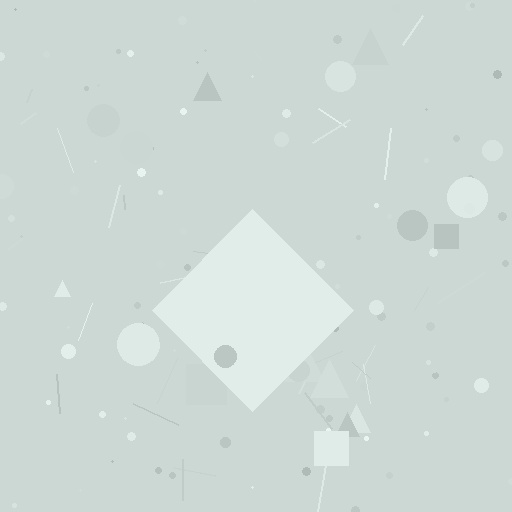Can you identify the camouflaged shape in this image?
The camouflaged shape is a diamond.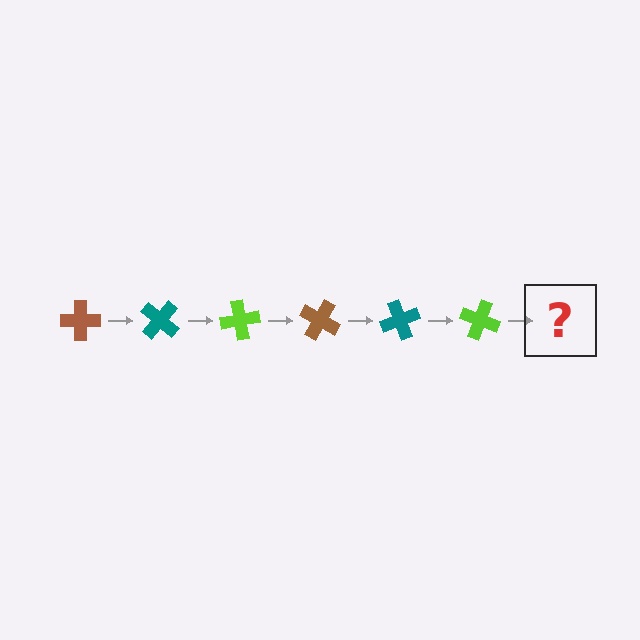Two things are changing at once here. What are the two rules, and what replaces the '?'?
The two rules are that it rotates 40 degrees each step and the color cycles through brown, teal, and lime. The '?' should be a brown cross, rotated 240 degrees from the start.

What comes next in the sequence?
The next element should be a brown cross, rotated 240 degrees from the start.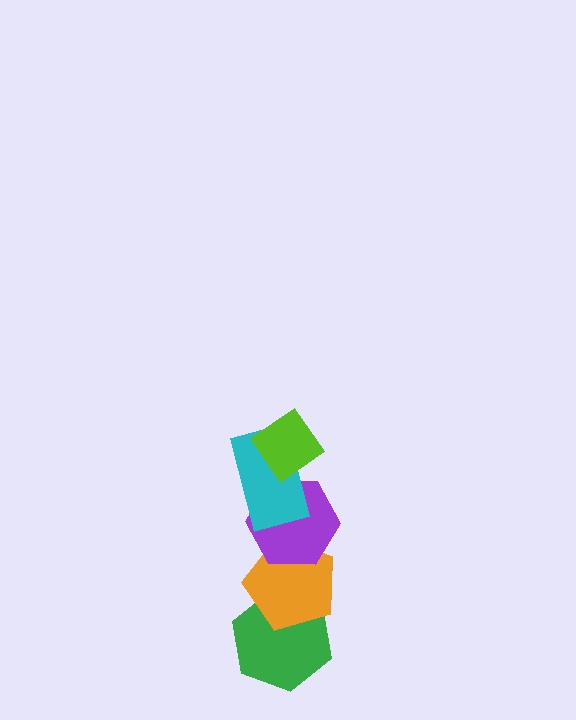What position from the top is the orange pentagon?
The orange pentagon is 4th from the top.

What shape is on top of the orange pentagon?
The purple hexagon is on top of the orange pentagon.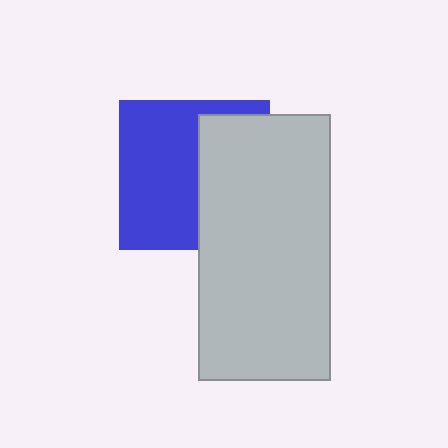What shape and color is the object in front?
The object in front is a light gray rectangle.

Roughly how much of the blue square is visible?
About half of it is visible (roughly 56%).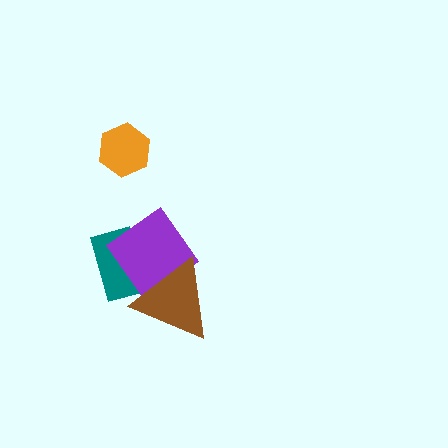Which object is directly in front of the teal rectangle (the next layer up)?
The purple diamond is directly in front of the teal rectangle.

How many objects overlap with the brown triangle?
2 objects overlap with the brown triangle.